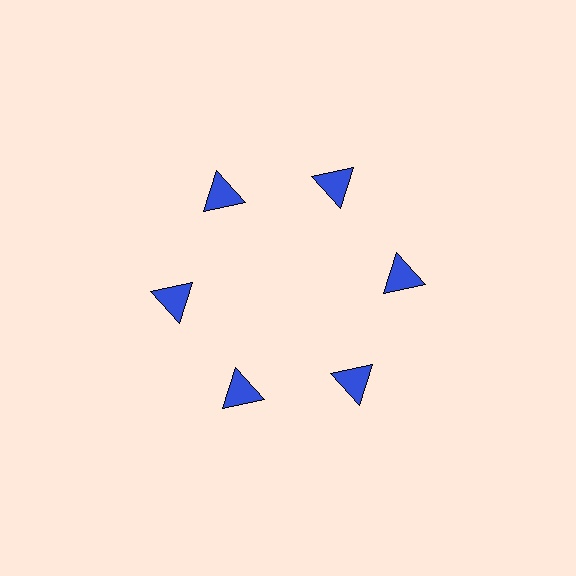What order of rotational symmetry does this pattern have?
This pattern has 6-fold rotational symmetry.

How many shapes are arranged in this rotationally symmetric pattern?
There are 6 shapes, arranged in 6 groups of 1.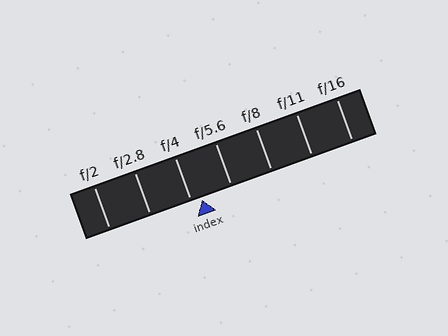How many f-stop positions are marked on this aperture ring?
There are 7 f-stop positions marked.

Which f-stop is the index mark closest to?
The index mark is closest to f/4.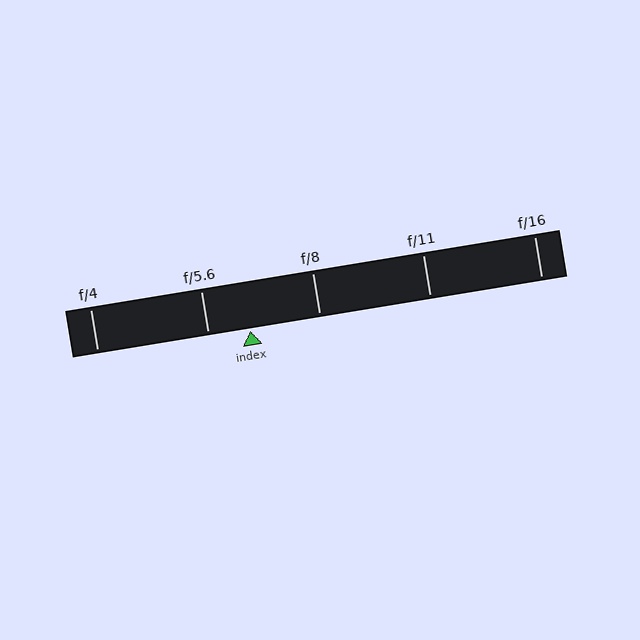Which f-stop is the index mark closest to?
The index mark is closest to f/5.6.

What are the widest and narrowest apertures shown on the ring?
The widest aperture shown is f/4 and the narrowest is f/16.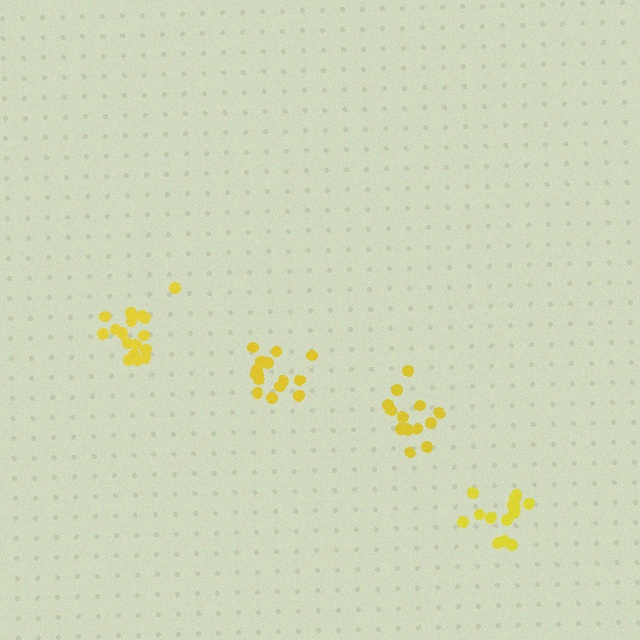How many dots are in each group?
Group 1: 17 dots, Group 2: 14 dots, Group 3: 15 dots, Group 4: 14 dots (60 total).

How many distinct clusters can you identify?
There are 4 distinct clusters.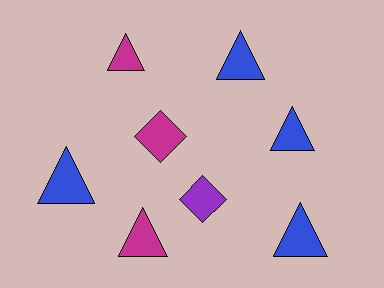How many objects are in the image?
There are 8 objects.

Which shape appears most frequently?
Triangle, with 6 objects.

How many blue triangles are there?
There are 4 blue triangles.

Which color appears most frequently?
Blue, with 4 objects.